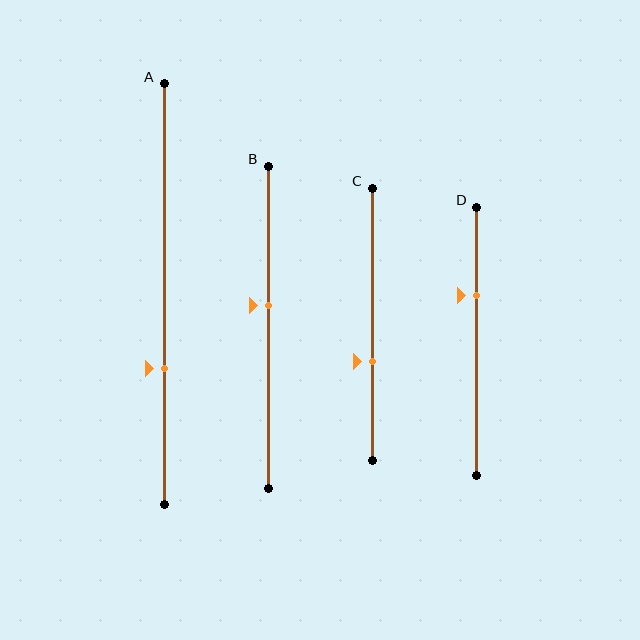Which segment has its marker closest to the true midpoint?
Segment B has its marker closest to the true midpoint.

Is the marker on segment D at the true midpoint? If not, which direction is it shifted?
No, the marker on segment D is shifted upward by about 17% of the segment length.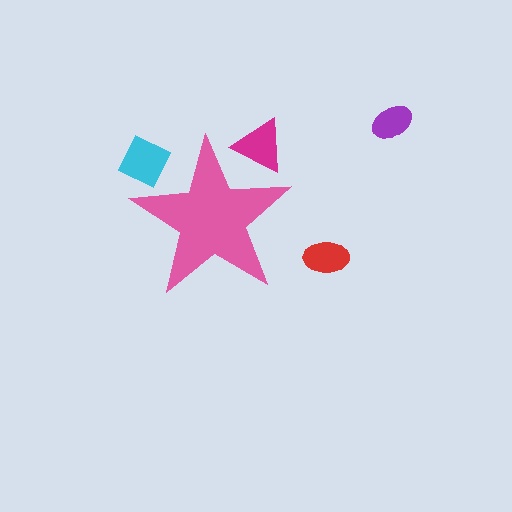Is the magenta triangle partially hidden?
Yes, the magenta triangle is partially hidden behind the pink star.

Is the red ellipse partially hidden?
No, the red ellipse is fully visible.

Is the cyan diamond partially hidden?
Yes, the cyan diamond is partially hidden behind the pink star.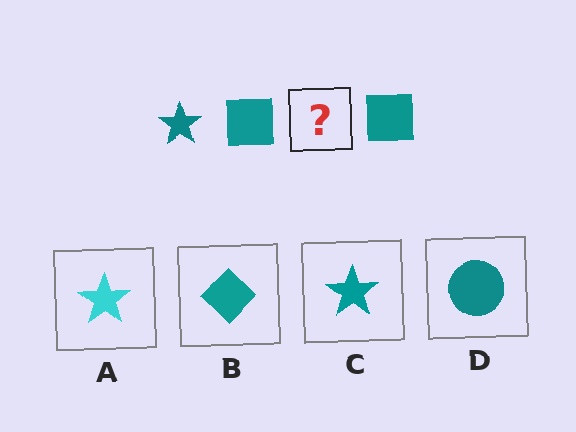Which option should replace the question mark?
Option C.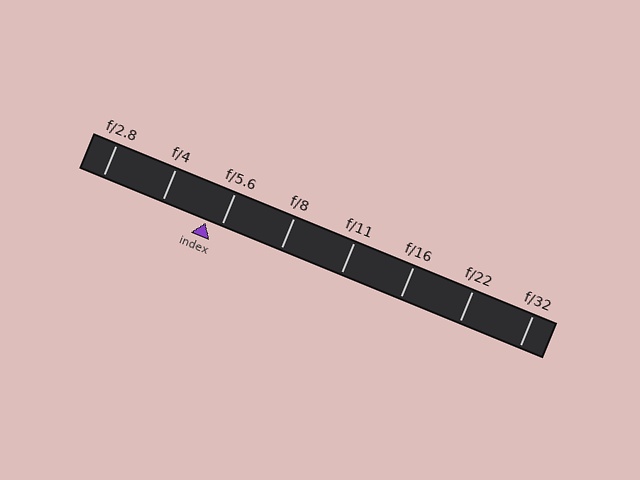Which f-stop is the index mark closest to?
The index mark is closest to f/5.6.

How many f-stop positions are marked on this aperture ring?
There are 8 f-stop positions marked.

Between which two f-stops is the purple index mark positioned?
The index mark is between f/4 and f/5.6.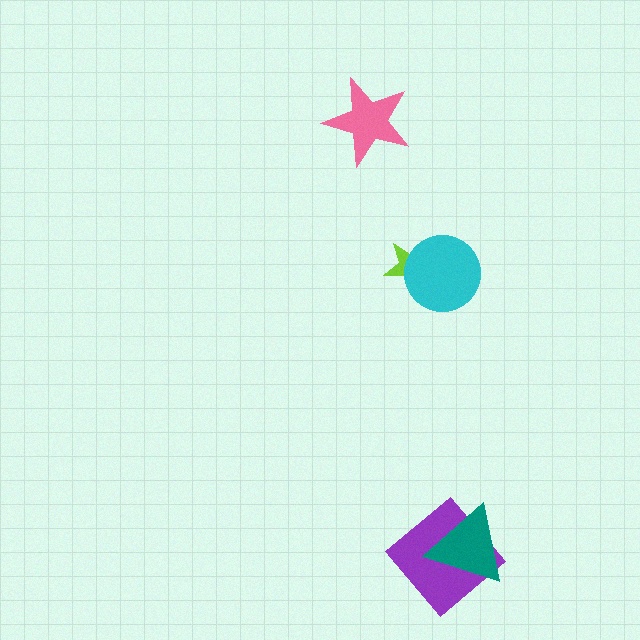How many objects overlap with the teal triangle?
1 object overlaps with the teal triangle.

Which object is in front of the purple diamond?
The teal triangle is in front of the purple diamond.